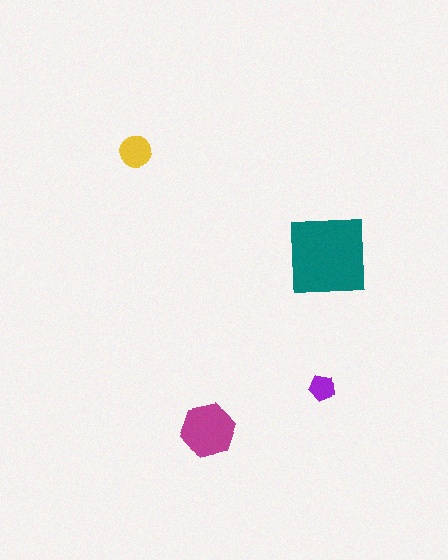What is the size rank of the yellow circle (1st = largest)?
3rd.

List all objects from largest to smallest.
The teal square, the magenta hexagon, the yellow circle, the purple pentagon.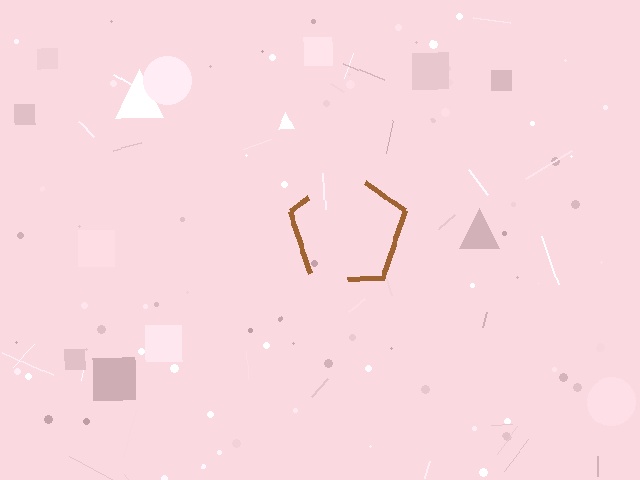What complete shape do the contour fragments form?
The contour fragments form a pentagon.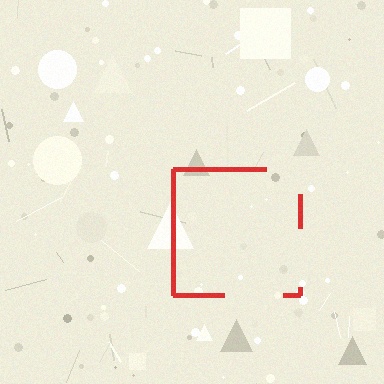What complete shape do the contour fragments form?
The contour fragments form a square.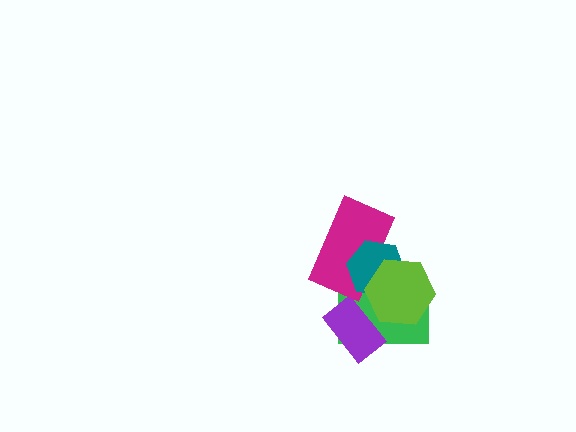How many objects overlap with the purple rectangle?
1 object overlaps with the purple rectangle.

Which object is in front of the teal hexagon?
The lime hexagon is in front of the teal hexagon.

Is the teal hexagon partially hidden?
Yes, it is partially covered by another shape.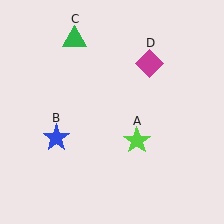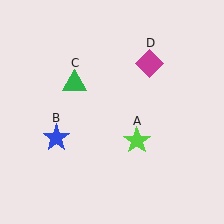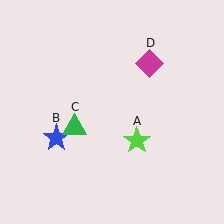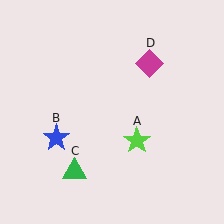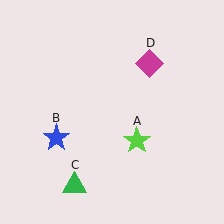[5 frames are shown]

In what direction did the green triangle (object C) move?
The green triangle (object C) moved down.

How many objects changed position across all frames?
1 object changed position: green triangle (object C).